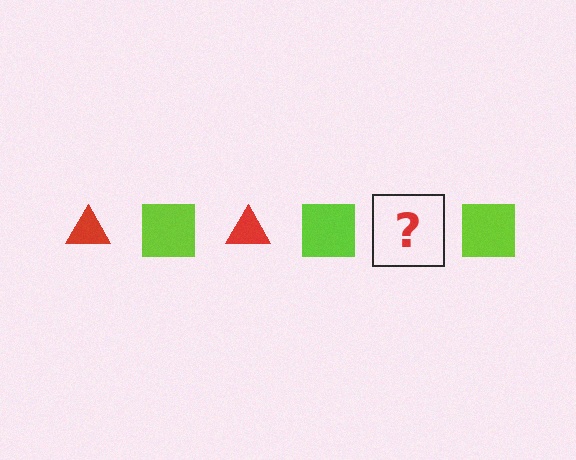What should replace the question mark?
The question mark should be replaced with a red triangle.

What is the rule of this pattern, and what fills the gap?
The rule is that the pattern alternates between red triangle and lime square. The gap should be filled with a red triangle.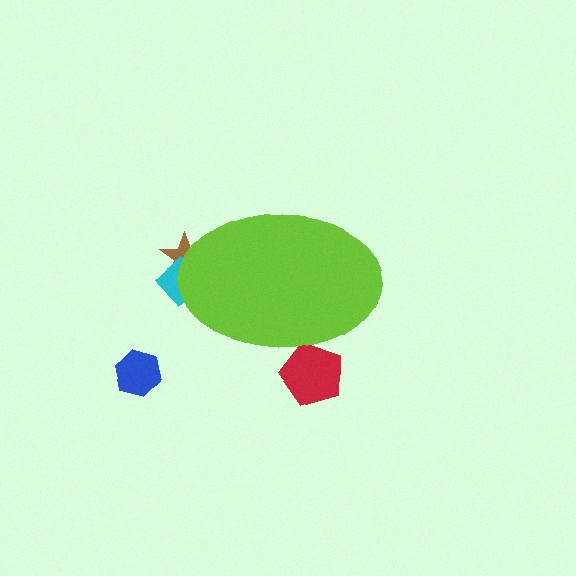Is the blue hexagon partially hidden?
No, the blue hexagon is fully visible.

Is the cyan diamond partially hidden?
Yes, the cyan diamond is partially hidden behind the lime ellipse.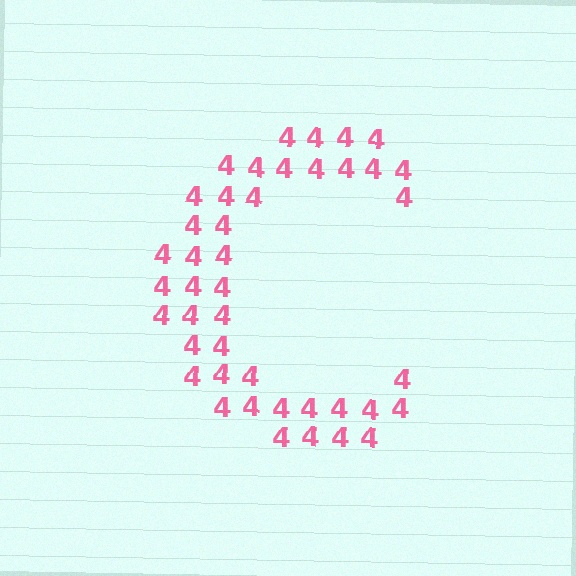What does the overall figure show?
The overall figure shows the letter C.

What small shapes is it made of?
It is made of small digit 4's.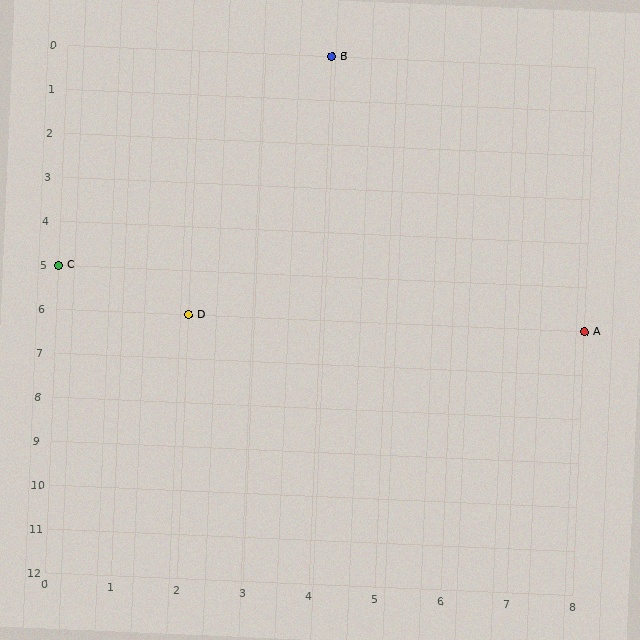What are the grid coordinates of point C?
Point C is at grid coordinates (0, 5).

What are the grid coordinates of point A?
Point A is at grid coordinates (8, 6).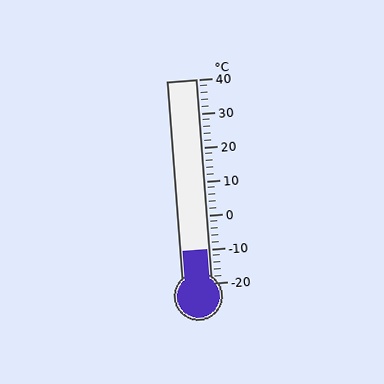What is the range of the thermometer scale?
The thermometer scale ranges from -20°C to 40°C.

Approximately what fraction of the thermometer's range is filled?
The thermometer is filled to approximately 15% of its range.